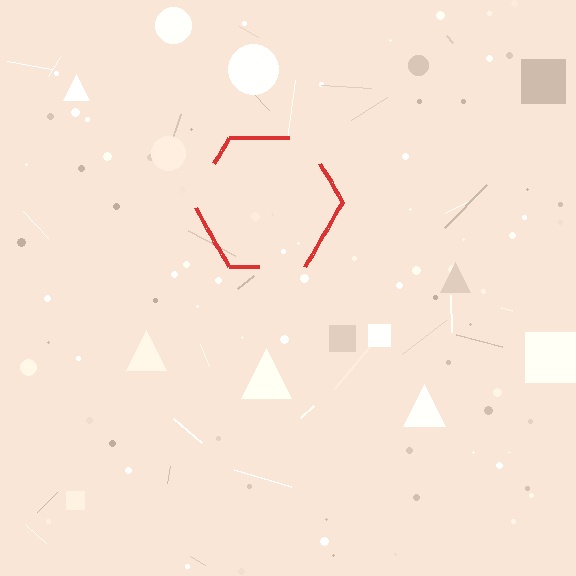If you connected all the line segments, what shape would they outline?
They would outline a hexagon.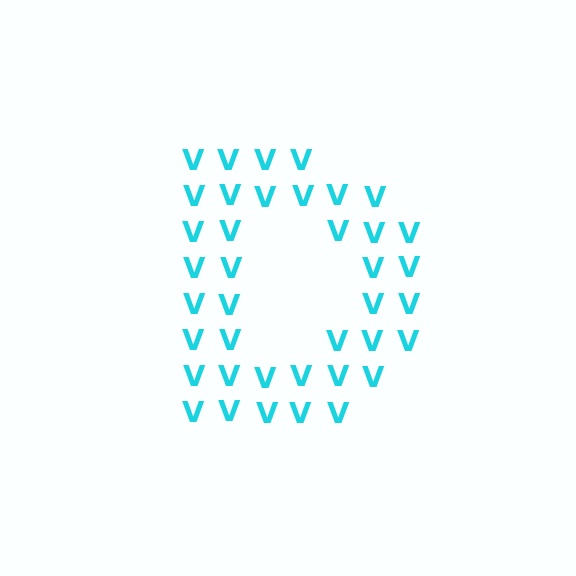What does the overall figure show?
The overall figure shows the letter D.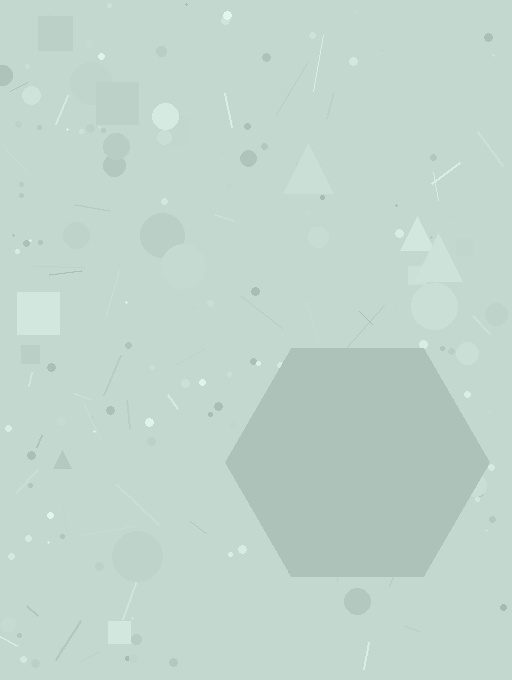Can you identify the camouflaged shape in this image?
The camouflaged shape is a hexagon.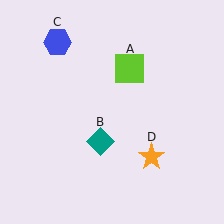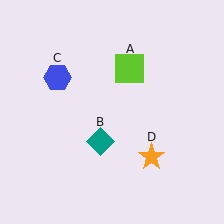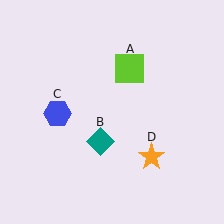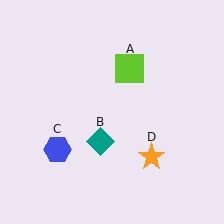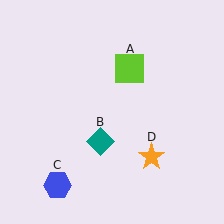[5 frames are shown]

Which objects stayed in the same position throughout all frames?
Lime square (object A) and teal diamond (object B) and orange star (object D) remained stationary.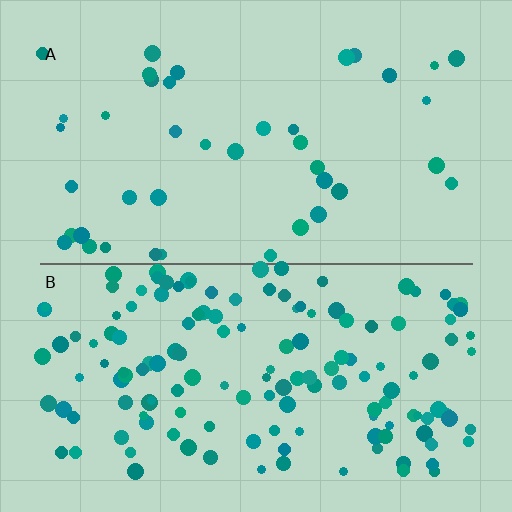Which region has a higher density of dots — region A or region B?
B (the bottom).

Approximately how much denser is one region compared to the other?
Approximately 3.6× — region B over region A.